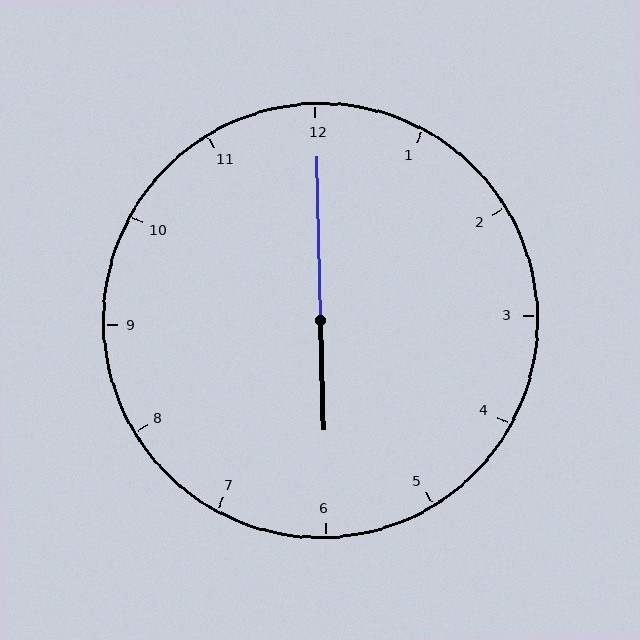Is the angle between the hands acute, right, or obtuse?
It is obtuse.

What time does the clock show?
6:00.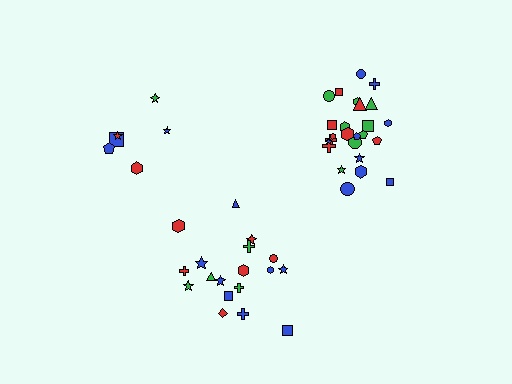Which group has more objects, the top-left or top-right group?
The top-right group.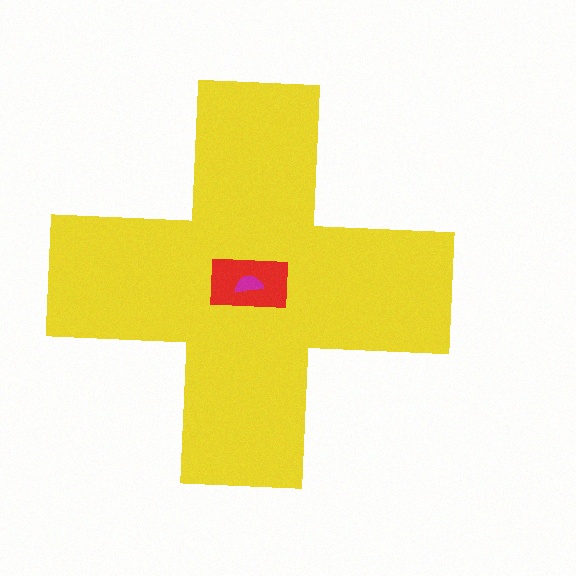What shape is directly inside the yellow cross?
The red rectangle.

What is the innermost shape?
The magenta semicircle.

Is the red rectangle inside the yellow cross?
Yes.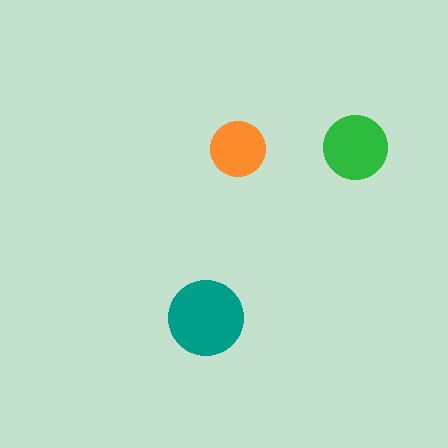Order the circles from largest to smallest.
the teal one, the green one, the orange one.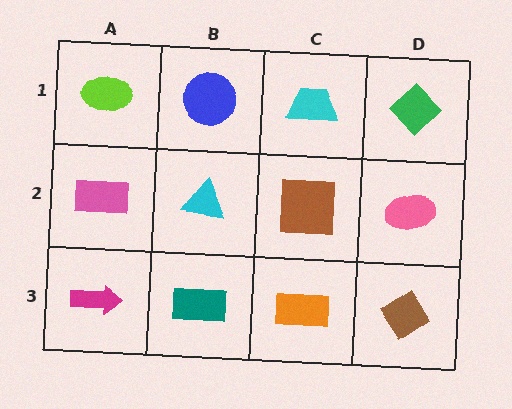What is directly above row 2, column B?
A blue circle.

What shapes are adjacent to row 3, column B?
A cyan triangle (row 2, column B), a magenta arrow (row 3, column A), an orange rectangle (row 3, column C).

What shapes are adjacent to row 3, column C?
A brown square (row 2, column C), a teal rectangle (row 3, column B), a brown diamond (row 3, column D).